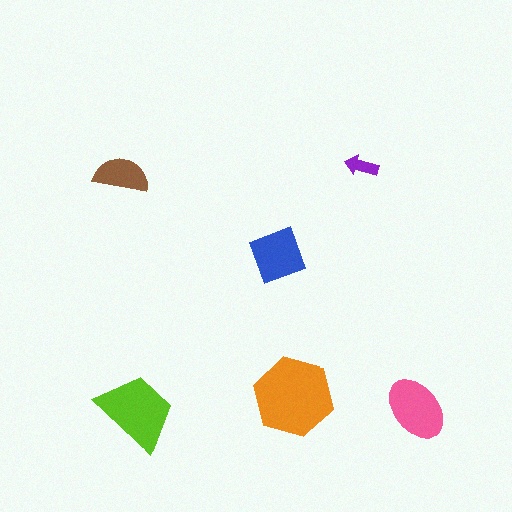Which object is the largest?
The orange hexagon.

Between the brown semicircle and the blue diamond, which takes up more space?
The blue diamond.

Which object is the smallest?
The purple arrow.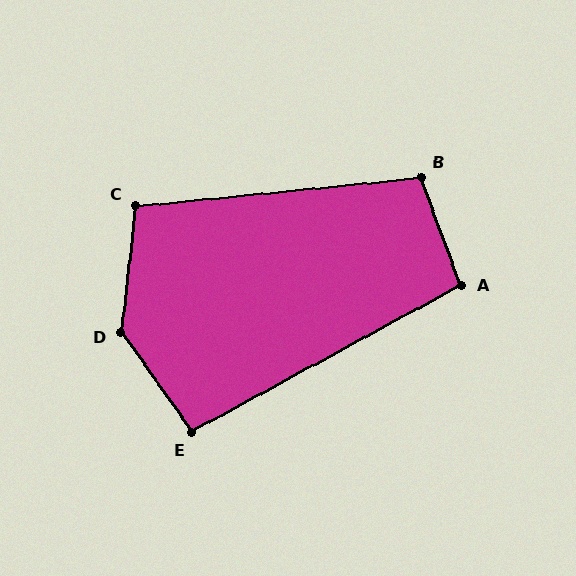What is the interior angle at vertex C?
Approximately 102 degrees (obtuse).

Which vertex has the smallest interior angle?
E, at approximately 97 degrees.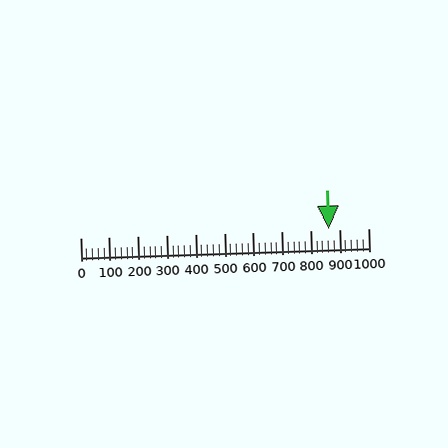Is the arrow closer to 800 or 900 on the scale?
The arrow is closer to 900.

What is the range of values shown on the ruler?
The ruler shows values from 0 to 1000.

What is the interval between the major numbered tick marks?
The major tick marks are spaced 100 units apart.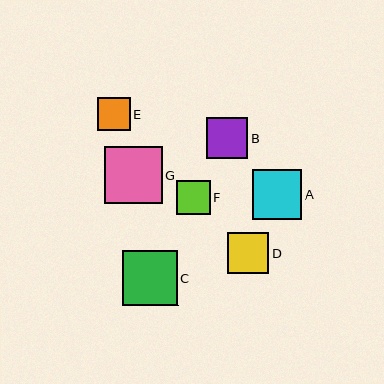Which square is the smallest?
Square E is the smallest with a size of approximately 33 pixels.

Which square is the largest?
Square G is the largest with a size of approximately 57 pixels.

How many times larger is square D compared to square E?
Square D is approximately 1.3 times the size of square E.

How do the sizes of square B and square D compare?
Square B and square D are approximately the same size.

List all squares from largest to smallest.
From largest to smallest: G, C, A, B, D, F, E.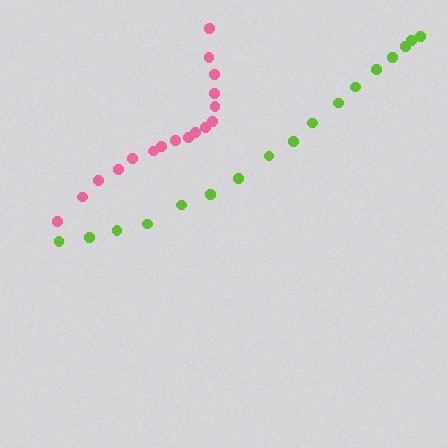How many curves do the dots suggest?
There are 2 distinct paths.